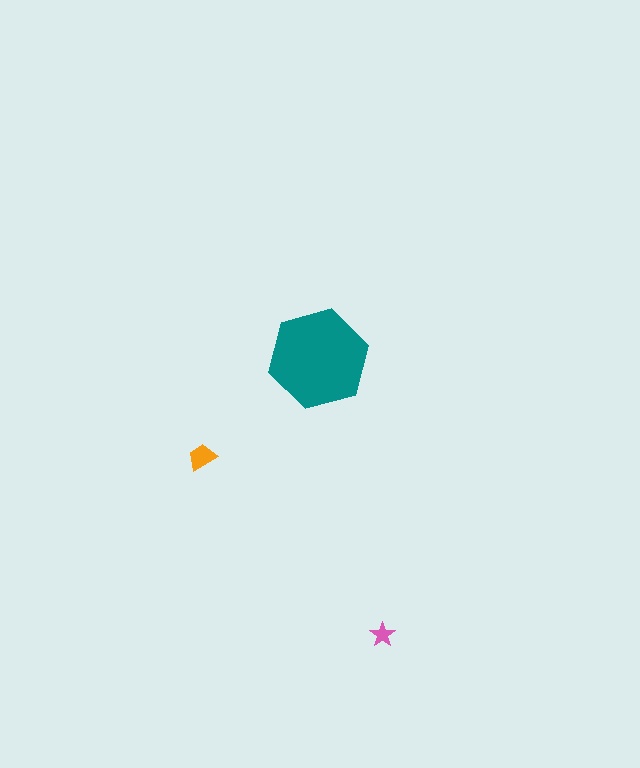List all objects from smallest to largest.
The pink star, the orange trapezoid, the teal hexagon.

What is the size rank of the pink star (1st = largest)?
3rd.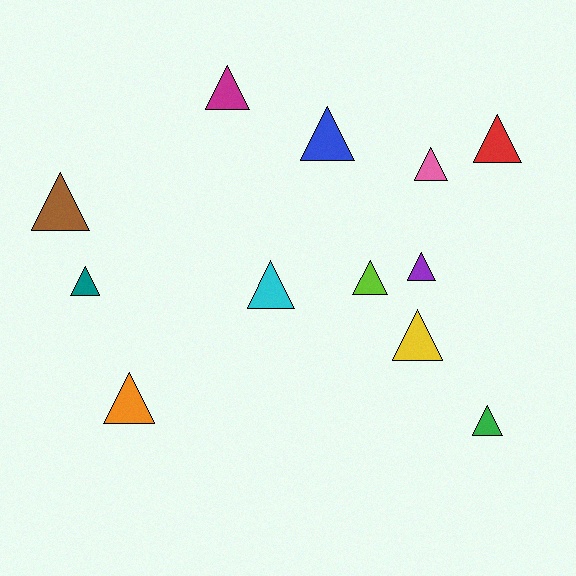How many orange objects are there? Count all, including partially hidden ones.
There is 1 orange object.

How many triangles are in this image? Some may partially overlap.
There are 12 triangles.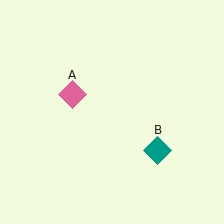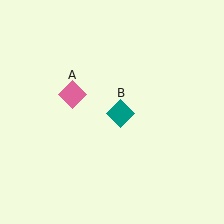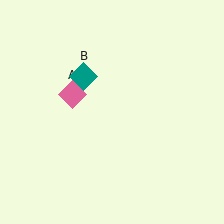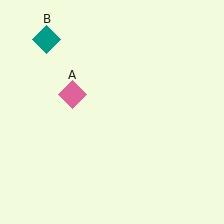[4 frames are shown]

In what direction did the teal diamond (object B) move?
The teal diamond (object B) moved up and to the left.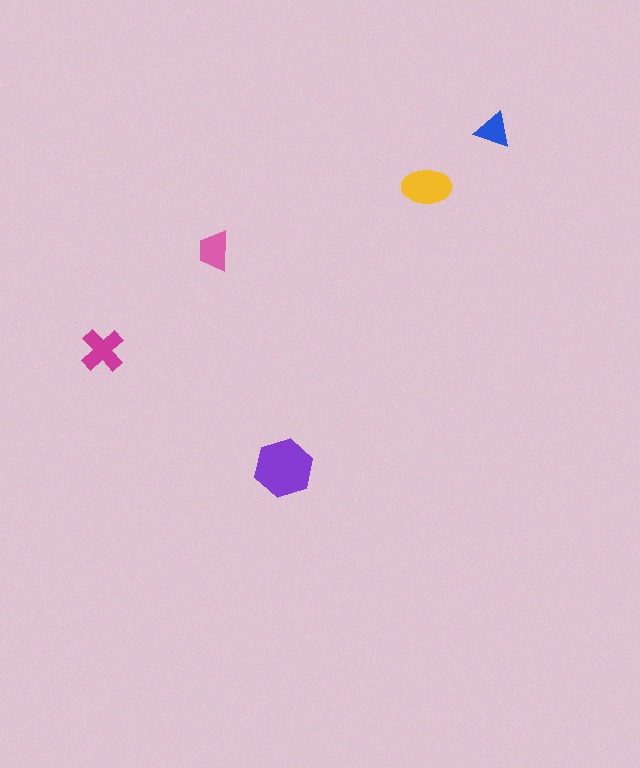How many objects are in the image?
There are 5 objects in the image.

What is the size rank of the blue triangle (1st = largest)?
5th.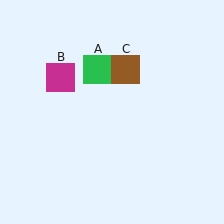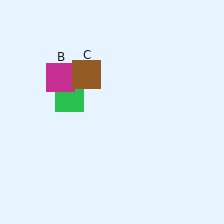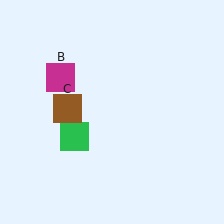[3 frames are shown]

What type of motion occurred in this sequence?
The green square (object A), brown square (object C) rotated counterclockwise around the center of the scene.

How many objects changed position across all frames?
2 objects changed position: green square (object A), brown square (object C).